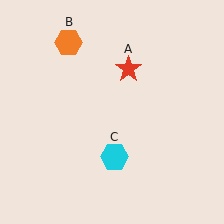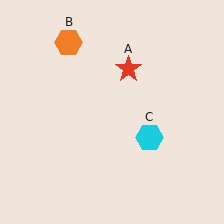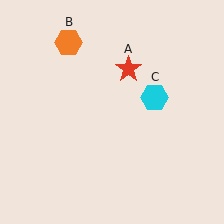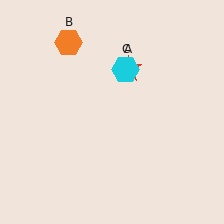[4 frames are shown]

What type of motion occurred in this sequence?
The cyan hexagon (object C) rotated counterclockwise around the center of the scene.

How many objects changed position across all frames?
1 object changed position: cyan hexagon (object C).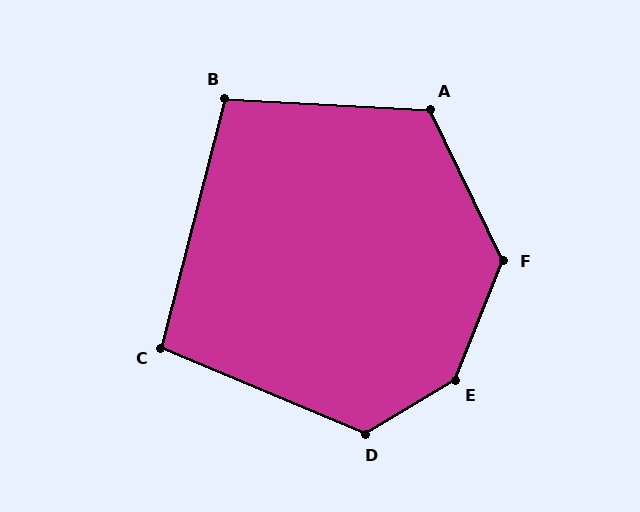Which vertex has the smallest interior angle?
C, at approximately 99 degrees.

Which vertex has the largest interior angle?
E, at approximately 143 degrees.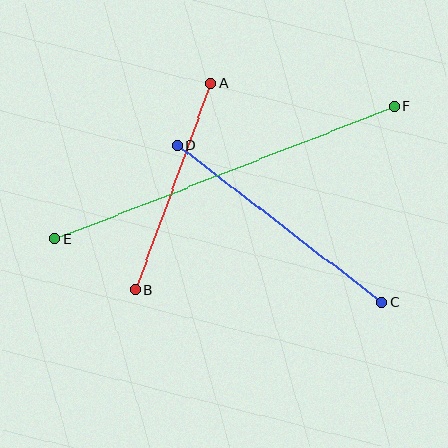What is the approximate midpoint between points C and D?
The midpoint is at approximately (279, 224) pixels.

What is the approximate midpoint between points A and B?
The midpoint is at approximately (173, 187) pixels.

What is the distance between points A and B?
The distance is approximately 220 pixels.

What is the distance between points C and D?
The distance is approximately 258 pixels.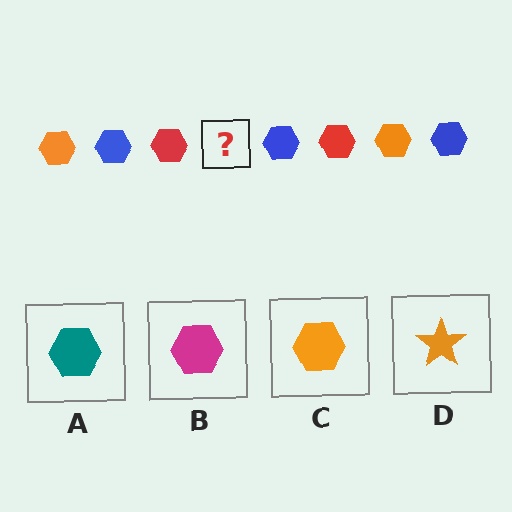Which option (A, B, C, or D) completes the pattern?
C.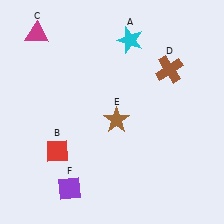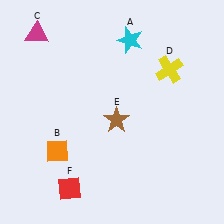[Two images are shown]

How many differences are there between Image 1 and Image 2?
There are 3 differences between the two images.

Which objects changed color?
B changed from red to orange. D changed from brown to yellow. F changed from purple to red.